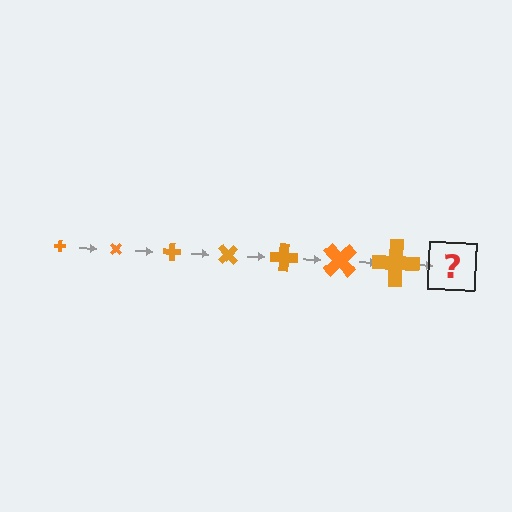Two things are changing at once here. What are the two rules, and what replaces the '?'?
The two rules are that the cross grows larger each step and it rotates 45 degrees each step. The '?' should be a cross, larger than the previous one and rotated 315 degrees from the start.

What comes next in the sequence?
The next element should be a cross, larger than the previous one and rotated 315 degrees from the start.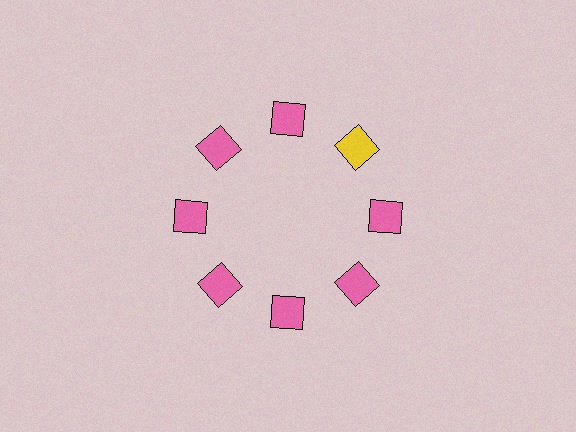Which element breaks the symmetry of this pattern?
The yellow square at roughly the 2 o'clock position breaks the symmetry. All other shapes are pink squares.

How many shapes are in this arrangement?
There are 8 shapes arranged in a ring pattern.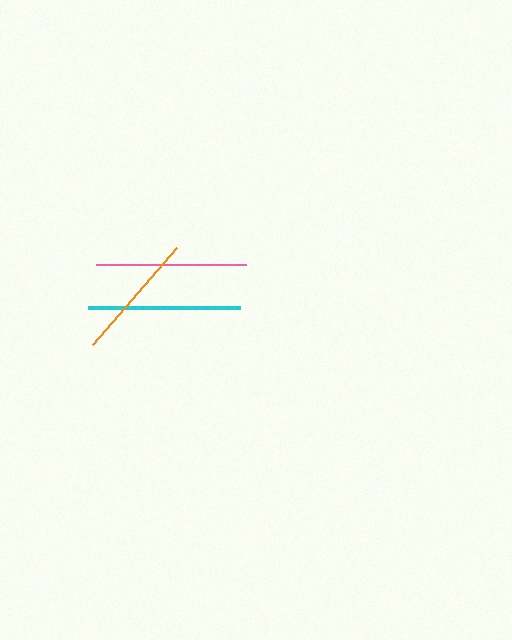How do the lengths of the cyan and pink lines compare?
The cyan and pink lines are approximately the same length.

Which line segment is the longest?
The cyan line is the longest at approximately 153 pixels.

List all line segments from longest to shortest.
From longest to shortest: cyan, pink, orange.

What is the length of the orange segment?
The orange segment is approximately 128 pixels long.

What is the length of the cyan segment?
The cyan segment is approximately 153 pixels long.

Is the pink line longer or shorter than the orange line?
The pink line is longer than the orange line.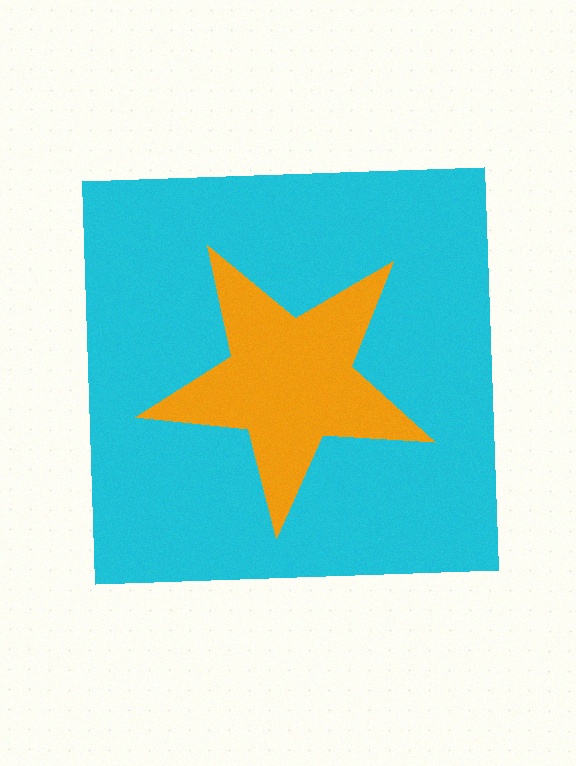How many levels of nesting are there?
2.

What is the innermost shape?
The orange star.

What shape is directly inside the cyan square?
The orange star.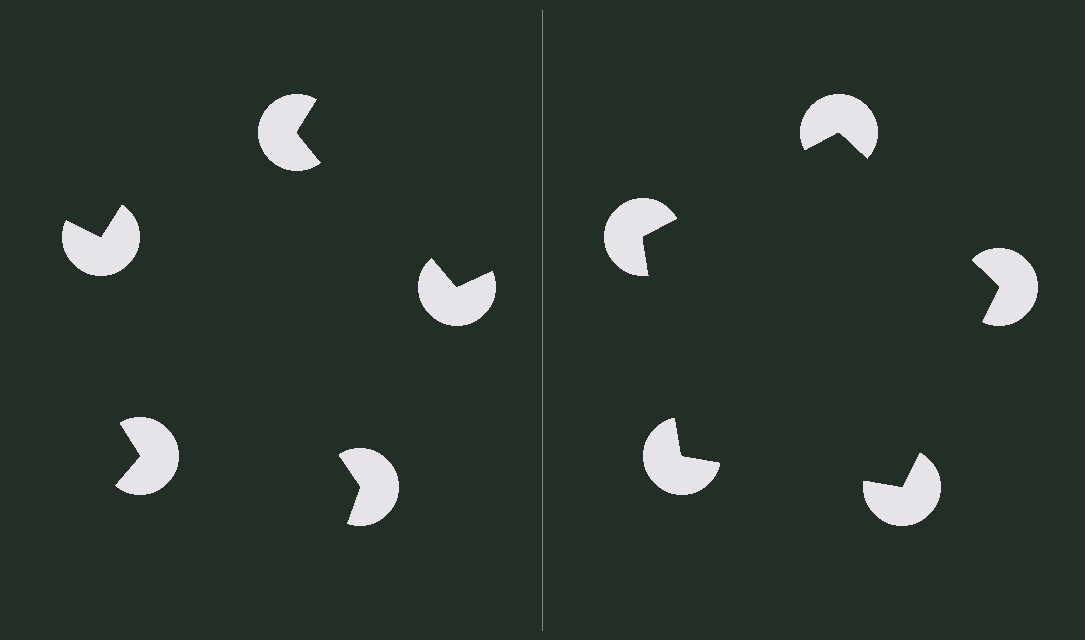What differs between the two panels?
The pac-man discs are positioned identically on both sides; only the wedge orientations differ. On the right they align to a pentagon; on the left they are misaligned.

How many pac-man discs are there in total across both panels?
10 — 5 on each side.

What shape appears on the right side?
An illusory pentagon.